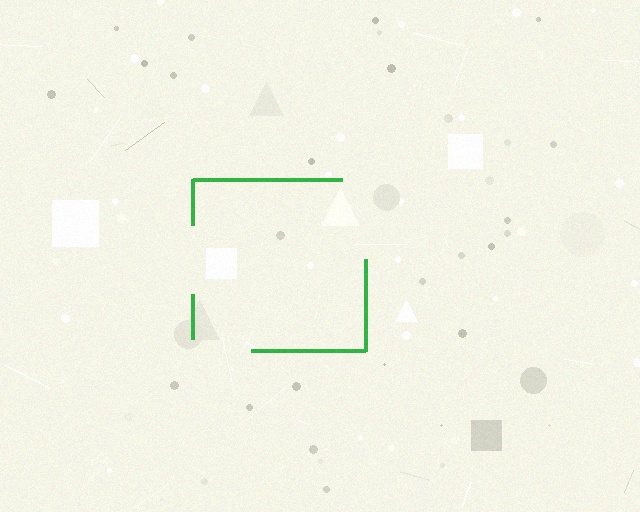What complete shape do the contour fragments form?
The contour fragments form a square.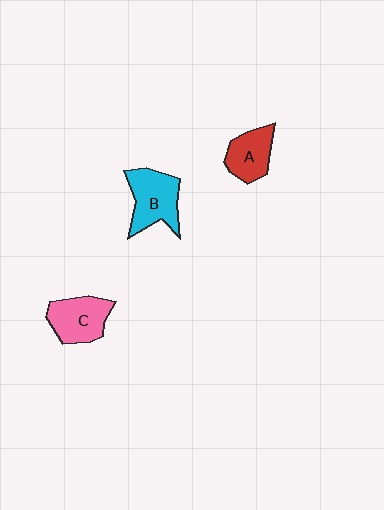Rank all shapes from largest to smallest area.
From largest to smallest: B (cyan), C (pink), A (red).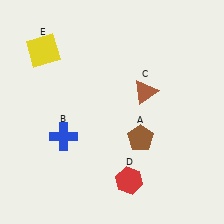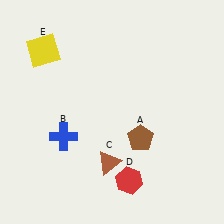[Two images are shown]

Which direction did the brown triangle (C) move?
The brown triangle (C) moved down.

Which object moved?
The brown triangle (C) moved down.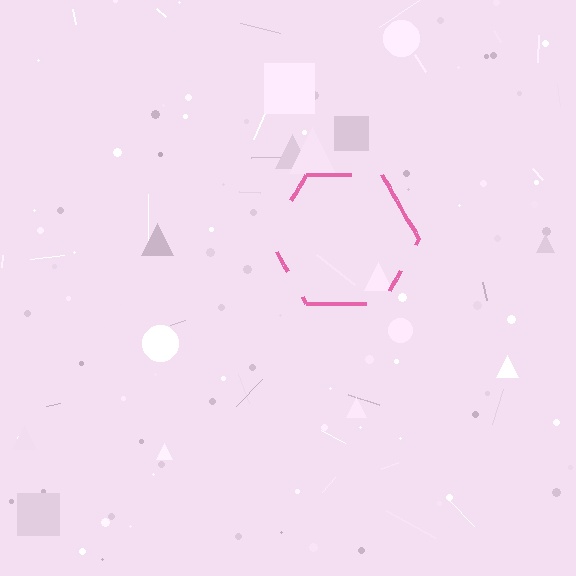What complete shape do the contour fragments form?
The contour fragments form a hexagon.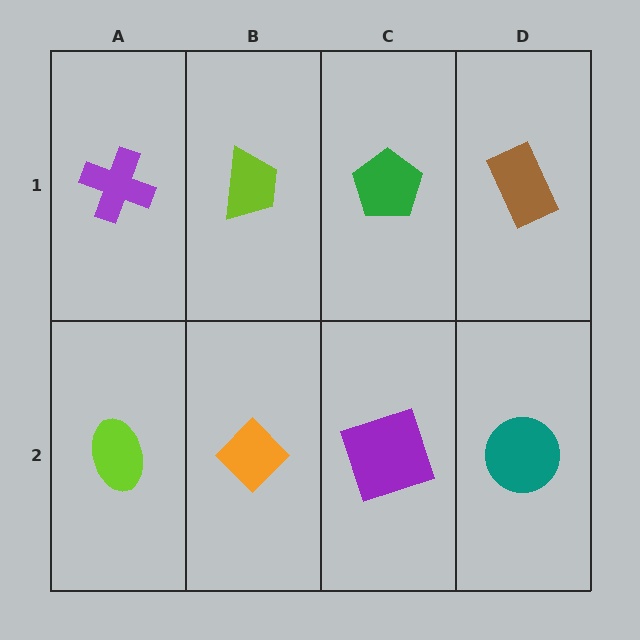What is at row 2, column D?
A teal circle.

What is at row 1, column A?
A purple cross.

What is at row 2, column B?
An orange diamond.